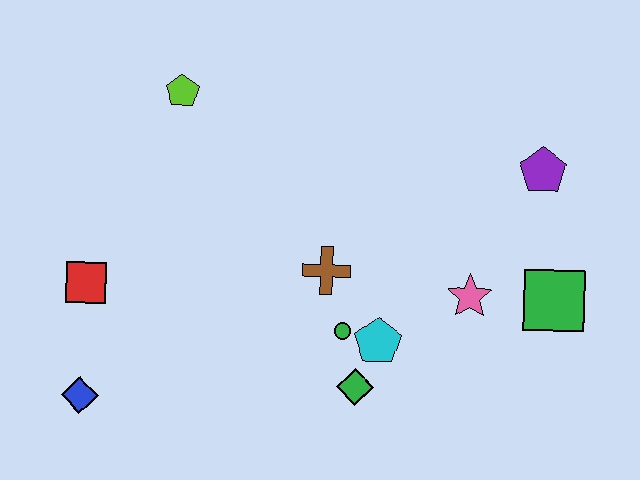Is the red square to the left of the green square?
Yes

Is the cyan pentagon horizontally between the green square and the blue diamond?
Yes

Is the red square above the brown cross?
No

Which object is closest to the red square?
The blue diamond is closest to the red square.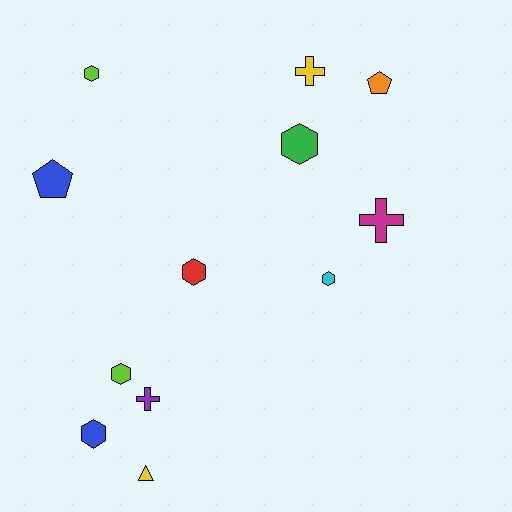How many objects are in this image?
There are 12 objects.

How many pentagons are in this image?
There are 2 pentagons.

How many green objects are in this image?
There is 1 green object.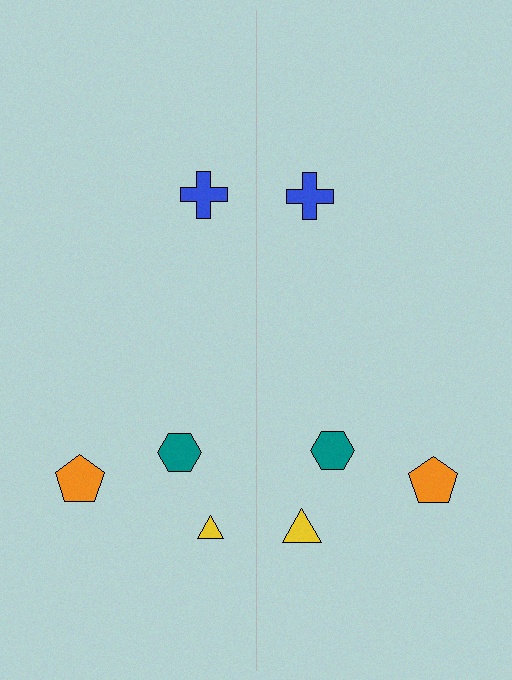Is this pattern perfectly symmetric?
No, the pattern is not perfectly symmetric. The yellow triangle on the right side has a different size than its mirror counterpart.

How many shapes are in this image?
There are 8 shapes in this image.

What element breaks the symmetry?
The yellow triangle on the right side has a different size than its mirror counterpart.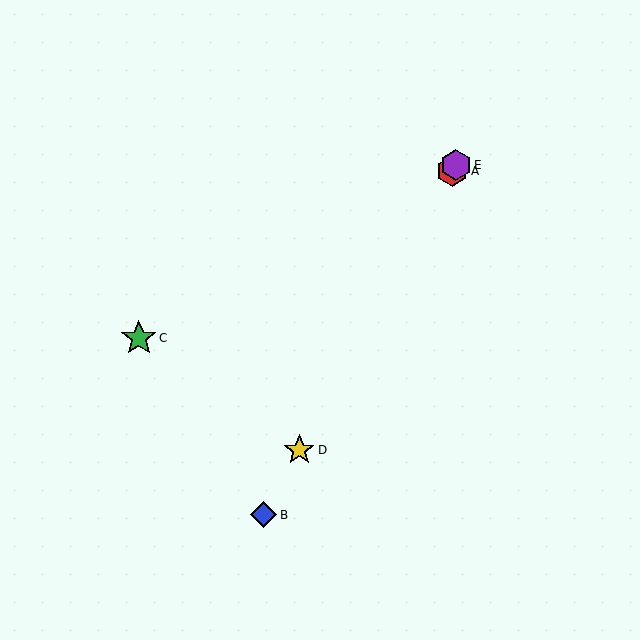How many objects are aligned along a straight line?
4 objects (A, B, D, E) are aligned along a straight line.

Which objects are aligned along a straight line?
Objects A, B, D, E are aligned along a straight line.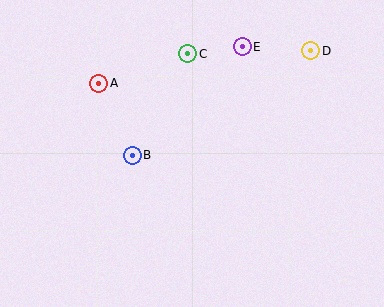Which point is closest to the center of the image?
Point B at (132, 155) is closest to the center.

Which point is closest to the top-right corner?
Point D is closest to the top-right corner.